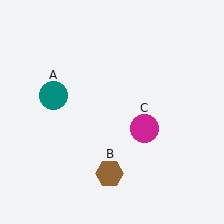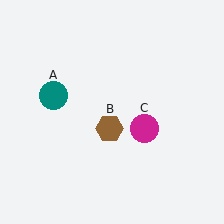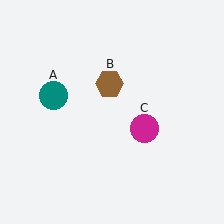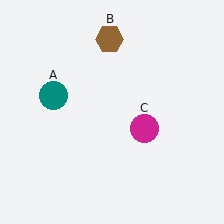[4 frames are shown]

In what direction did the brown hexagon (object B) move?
The brown hexagon (object B) moved up.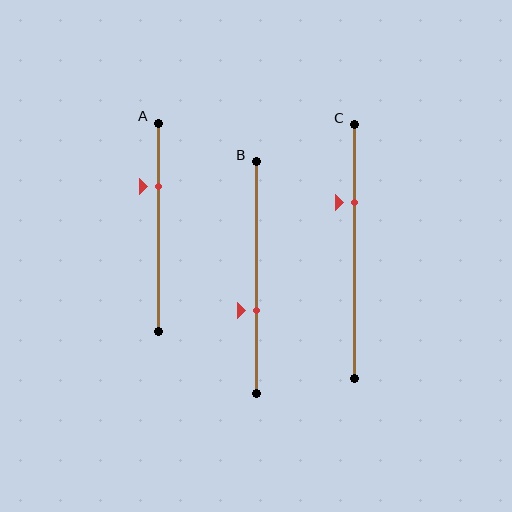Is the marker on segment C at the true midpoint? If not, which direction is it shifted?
No, the marker on segment C is shifted upward by about 19% of the segment length.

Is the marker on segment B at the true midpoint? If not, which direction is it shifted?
No, the marker on segment B is shifted downward by about 14% of the segment length.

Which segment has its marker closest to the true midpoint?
Segment B has its marker closest to the true midpoint.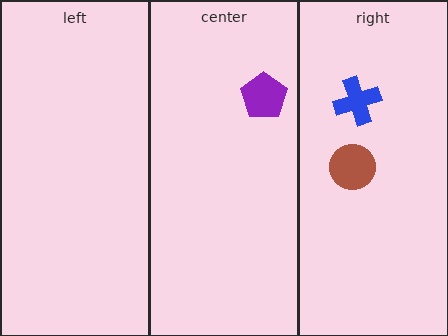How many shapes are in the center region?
1.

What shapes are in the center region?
The purple pentagon.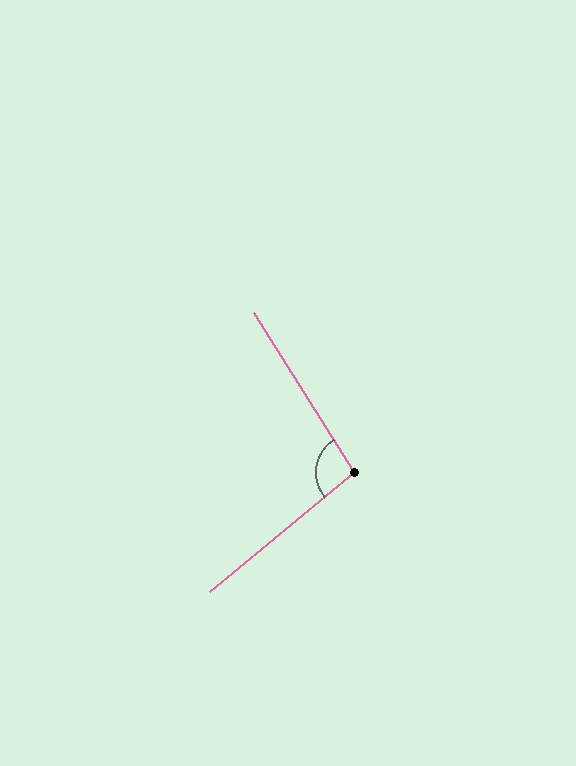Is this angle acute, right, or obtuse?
It is obtuse.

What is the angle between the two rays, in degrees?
Approximately 97 degrees.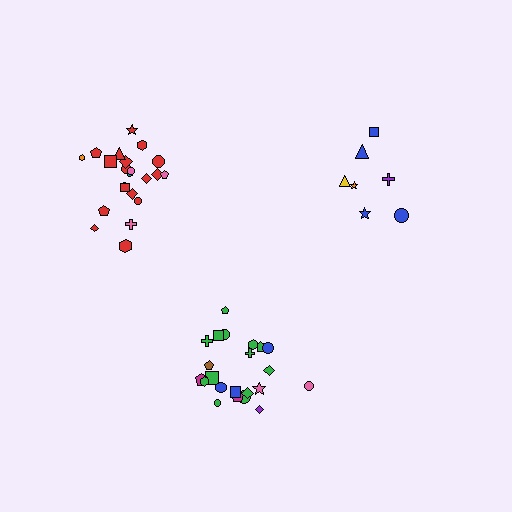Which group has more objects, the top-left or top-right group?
The top-left group.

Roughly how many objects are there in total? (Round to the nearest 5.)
Roughly 50 objects in total.